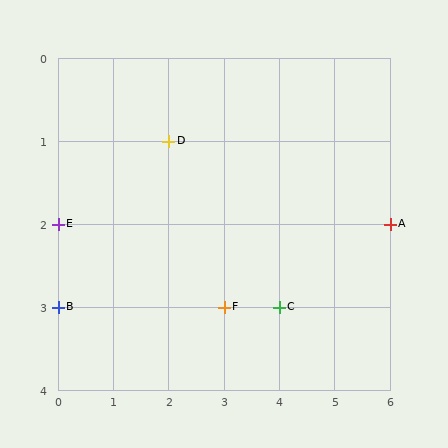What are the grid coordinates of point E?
Point E is at grid coordinates (0, 2).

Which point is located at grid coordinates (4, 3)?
Point C is at (4, 3).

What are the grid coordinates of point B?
Point B is at grid coordinates (0, 3).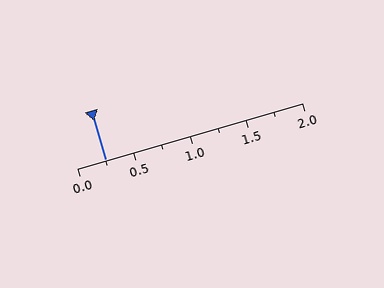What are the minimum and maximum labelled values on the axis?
The axis runs from 0.0 to 2.0.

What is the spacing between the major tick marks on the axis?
The major ticks are spaced 0.5 apart.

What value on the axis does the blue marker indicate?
The marker indicates approximately 0.25.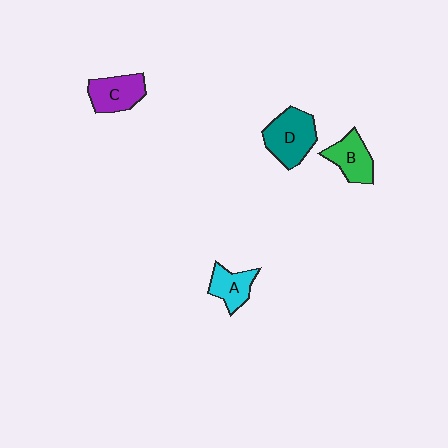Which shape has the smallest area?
Shape A (cyan).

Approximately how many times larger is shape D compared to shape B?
Approximately 1.4 times.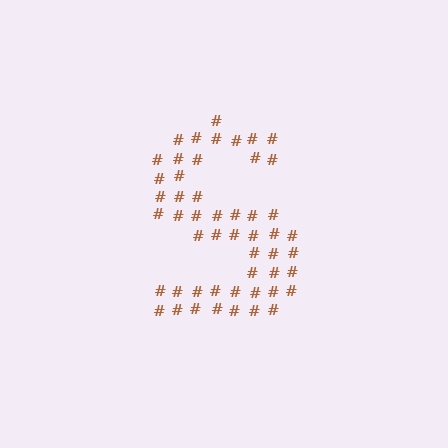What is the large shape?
The large shape is the letter S.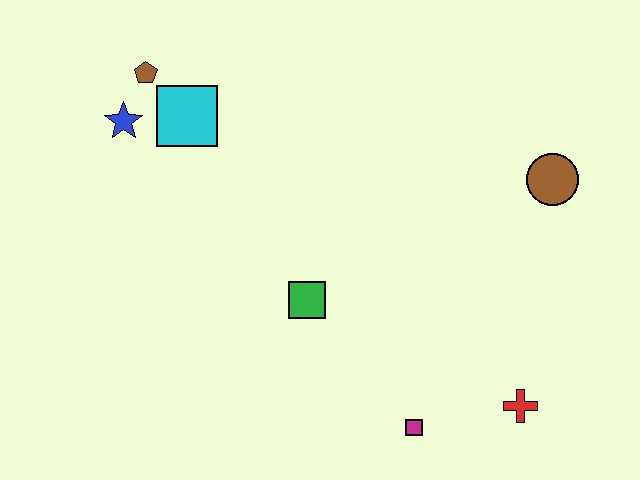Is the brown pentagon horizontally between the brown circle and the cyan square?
No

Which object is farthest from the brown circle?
The blue star is farthest from the brown circle.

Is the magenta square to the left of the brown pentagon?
No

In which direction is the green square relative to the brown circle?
The green square is to the left of the brown circle.